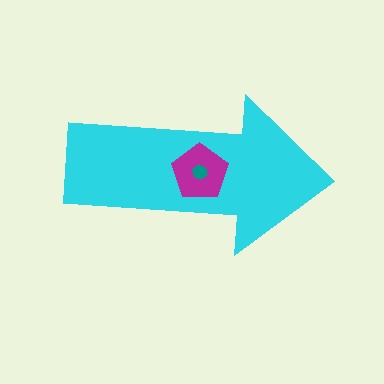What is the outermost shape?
The cyan arrow.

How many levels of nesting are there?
3.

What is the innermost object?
The teal hexagon.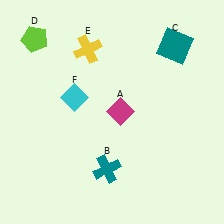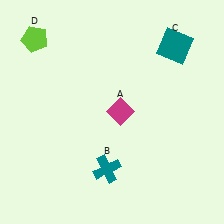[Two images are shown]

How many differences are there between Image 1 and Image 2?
There are 2 differences between the two images.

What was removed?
The cyan diamond (F), the yellow cross (E) were removed in Image 2.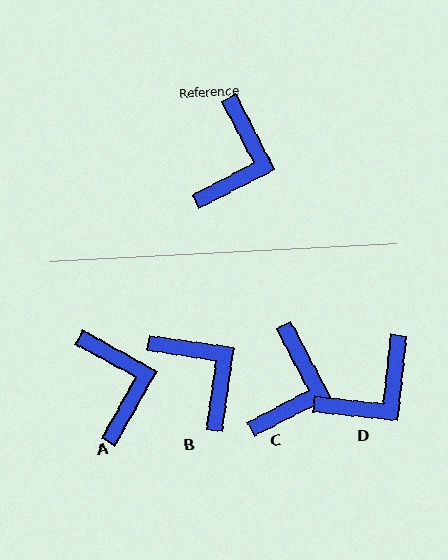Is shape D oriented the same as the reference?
No, it is off by about 33 degrees.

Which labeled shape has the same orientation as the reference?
C.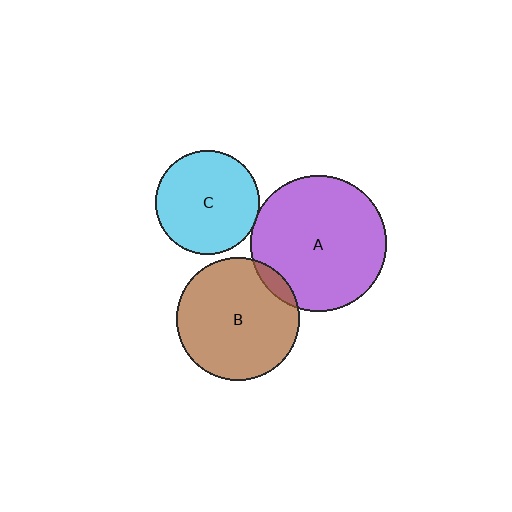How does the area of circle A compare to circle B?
Approximately 1.2 times.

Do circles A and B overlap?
Yes.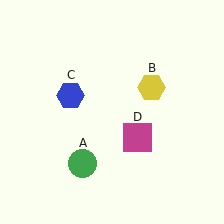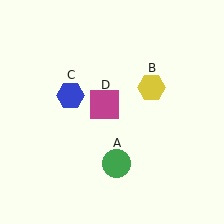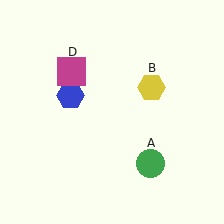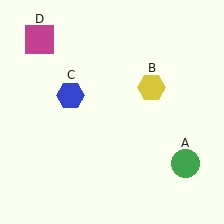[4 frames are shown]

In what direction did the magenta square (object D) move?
The magenta square (object D) moved up and to the left.